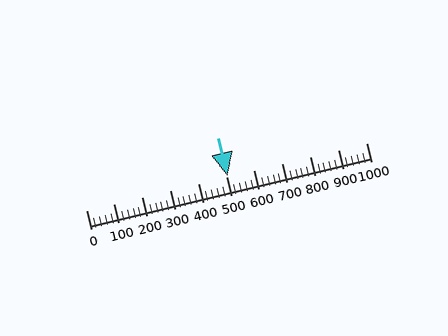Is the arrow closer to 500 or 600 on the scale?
The arrow is closer to 500.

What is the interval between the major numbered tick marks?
The major tick marks are spaced 100 units apart.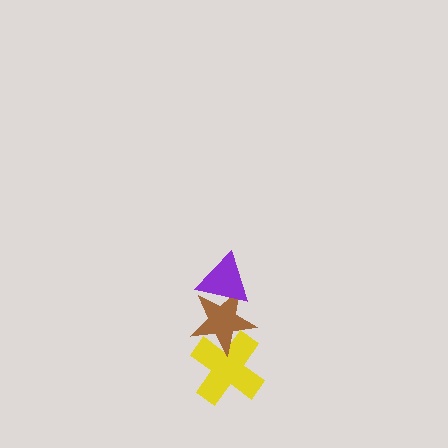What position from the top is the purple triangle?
The purple triangle is 1st from the top.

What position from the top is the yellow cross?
The yellow cross is 3rd from the top.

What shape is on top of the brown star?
The purple triangle is on top of the brown star.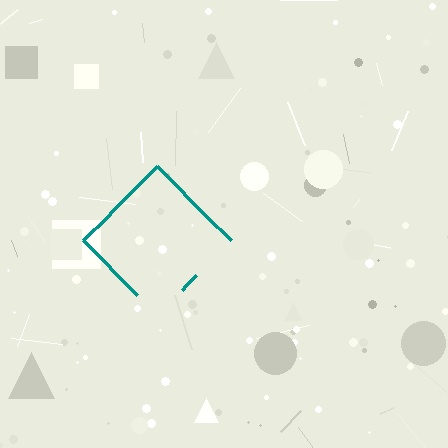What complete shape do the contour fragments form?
The contour fragments form a diamond.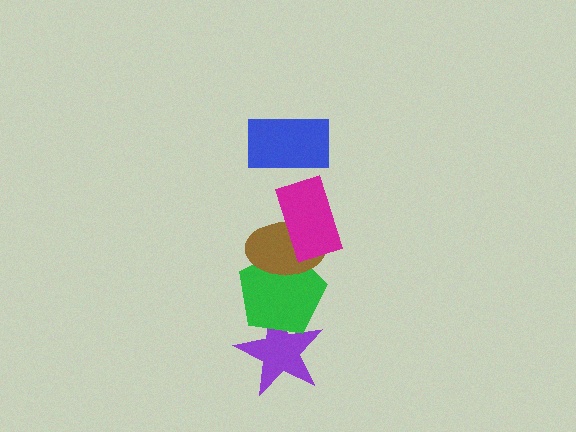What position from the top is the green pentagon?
The green pentagon is 4th from the top.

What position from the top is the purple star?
The purple star is 5th from the top.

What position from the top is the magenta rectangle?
The magenta rectangle is 2nd from the top.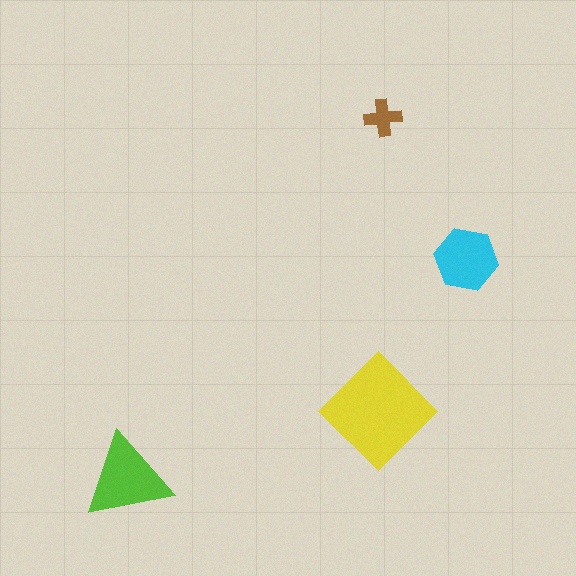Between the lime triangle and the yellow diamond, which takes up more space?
The yellow diamond.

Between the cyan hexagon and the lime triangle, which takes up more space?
The lime triangle.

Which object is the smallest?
The brown cross.